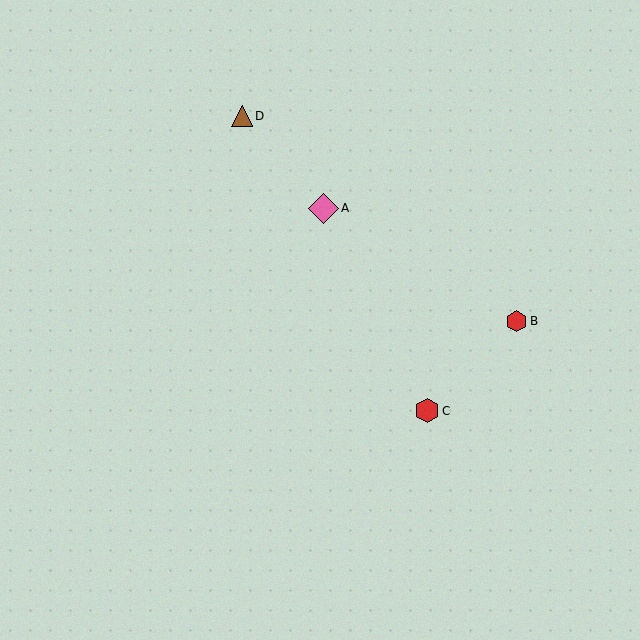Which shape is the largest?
The pink diamond (labeled A) is the largest.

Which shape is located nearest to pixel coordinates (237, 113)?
The brown triangle (labeled D) at (242, 116) is nearest to that location.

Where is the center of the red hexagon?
The center of the red hexagon is at (517, 321).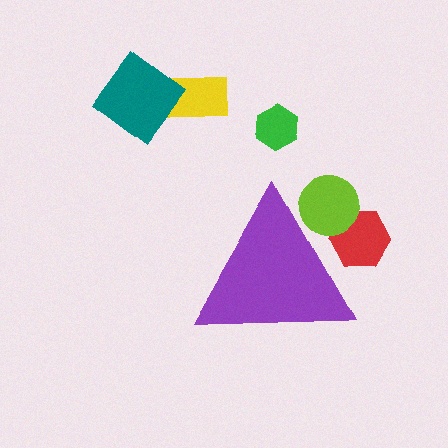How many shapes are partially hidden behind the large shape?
2 shapes are partially hidden.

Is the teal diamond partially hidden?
No, the teal diamond is fully visible.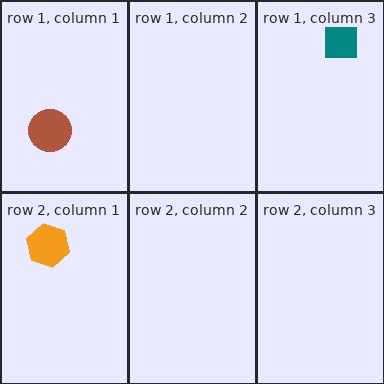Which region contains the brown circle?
The row 1, column 1 region.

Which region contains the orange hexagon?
The row 2, column 1 region.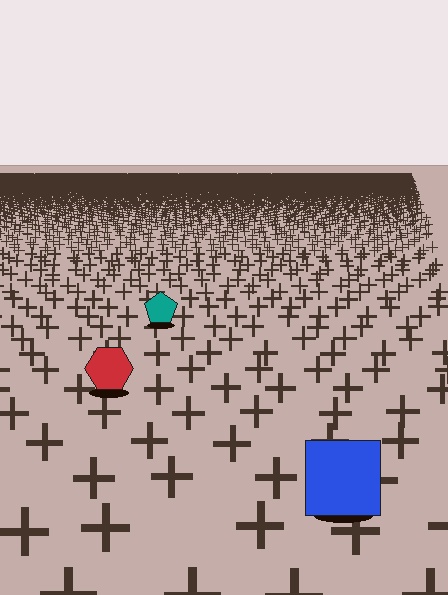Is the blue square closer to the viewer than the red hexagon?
Yes. The blue square is closer — you can tell from the texture gradient: the ground texture is coarser near it.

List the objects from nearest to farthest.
From nearest to farthest: the blue square, the red hexagon, the teal pentagon.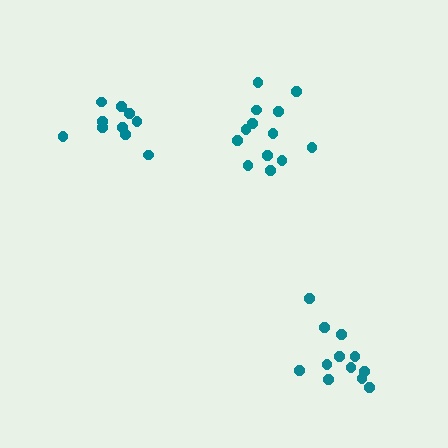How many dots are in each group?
Group 1: 13 dots, Group 2: 10 dots, Group 3: 12 dots (35 total).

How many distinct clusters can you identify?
There are 3 distinct clusters.